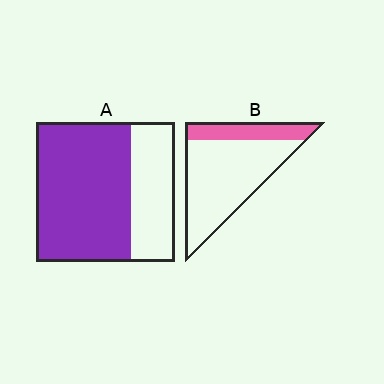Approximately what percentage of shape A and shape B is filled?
A is approximately 70% and B is approximately 25%.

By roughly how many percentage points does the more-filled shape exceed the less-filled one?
By roughly 45 percentage points (A over B).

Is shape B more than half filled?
No.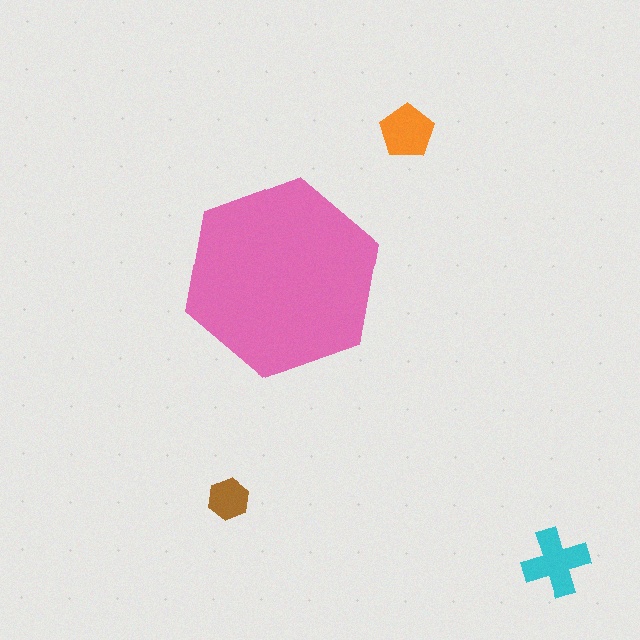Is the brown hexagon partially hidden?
No, the brown hexagon is fully visible.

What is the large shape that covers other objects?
A pink hexagon.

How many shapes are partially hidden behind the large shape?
0 shapes are partially hidden.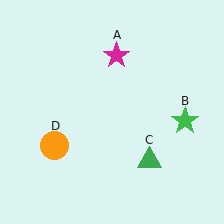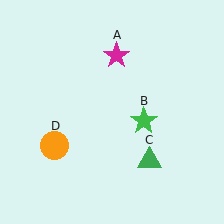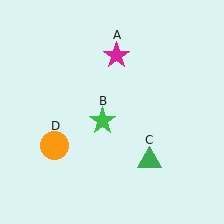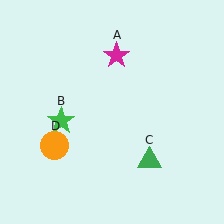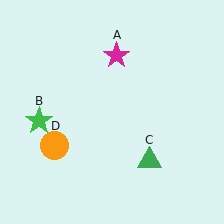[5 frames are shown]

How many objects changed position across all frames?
1 object changed position: green star (object B).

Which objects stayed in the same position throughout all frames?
Magenta star (object A) and green triangle (object C) and orange circle (object D) remained stationary.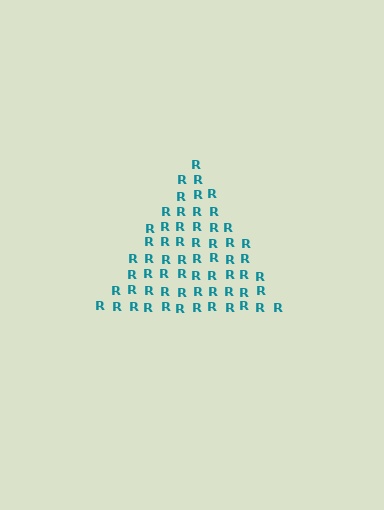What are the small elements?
The small elements are letter R's.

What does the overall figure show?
The overall figure shows a triangle.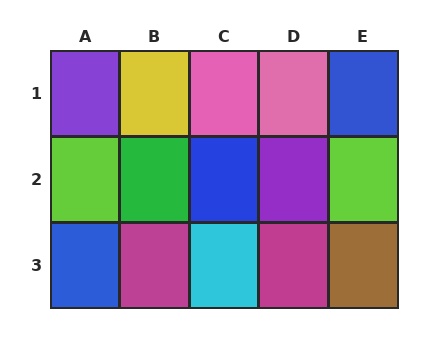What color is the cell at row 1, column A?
Purple.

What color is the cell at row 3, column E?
Brown.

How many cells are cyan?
1 cell is cyan.